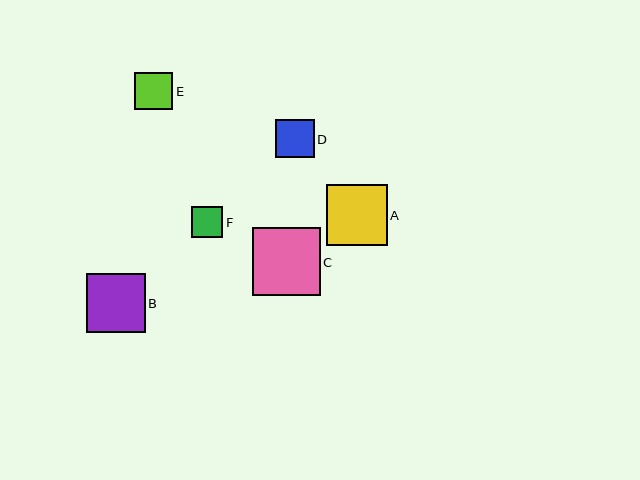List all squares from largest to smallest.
From largest to smallest: C, A, B, D, E, F.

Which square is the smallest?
Square F is the smallest with a size of approximately 31 pixels.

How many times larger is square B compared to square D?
Square B is approximately 1.5 times the size of square D.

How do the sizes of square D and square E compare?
Square D and square E are approximately the same size.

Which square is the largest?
Square C is the largest with a size of approximately 68 pixels.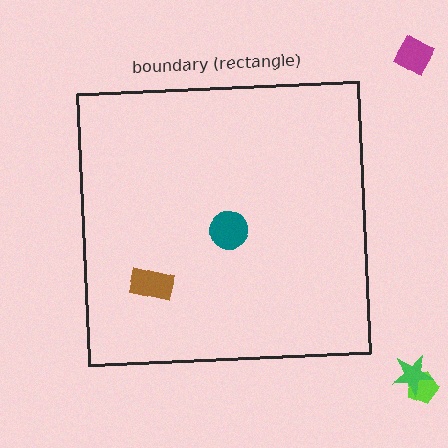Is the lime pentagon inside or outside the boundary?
Outside.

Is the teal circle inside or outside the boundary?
Inside.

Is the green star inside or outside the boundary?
Outside.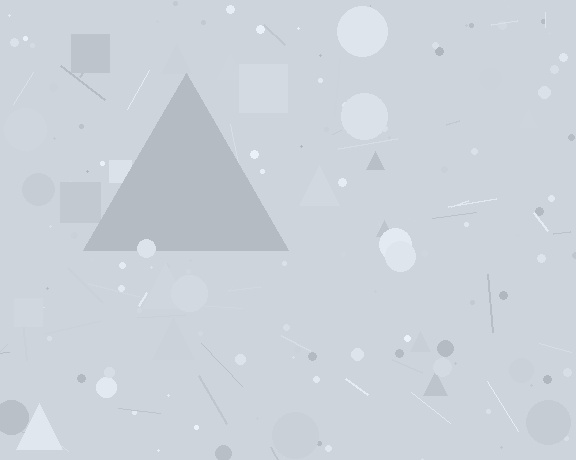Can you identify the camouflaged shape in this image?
The camouflaged shape is a triangle.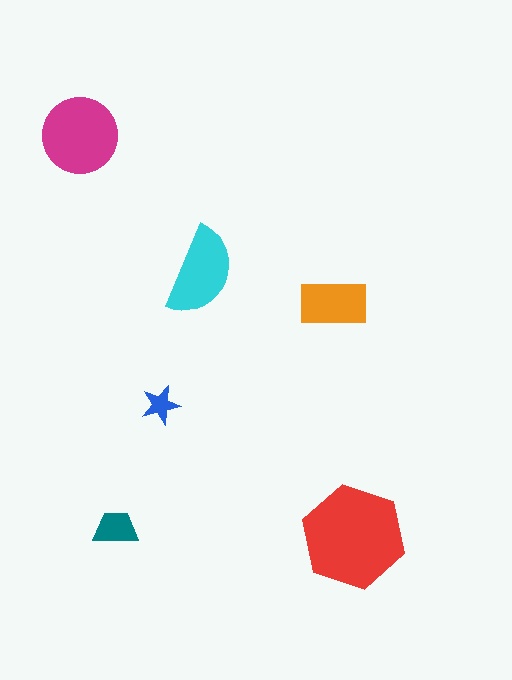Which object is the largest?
The red hexagon.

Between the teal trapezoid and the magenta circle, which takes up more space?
The magenta circle.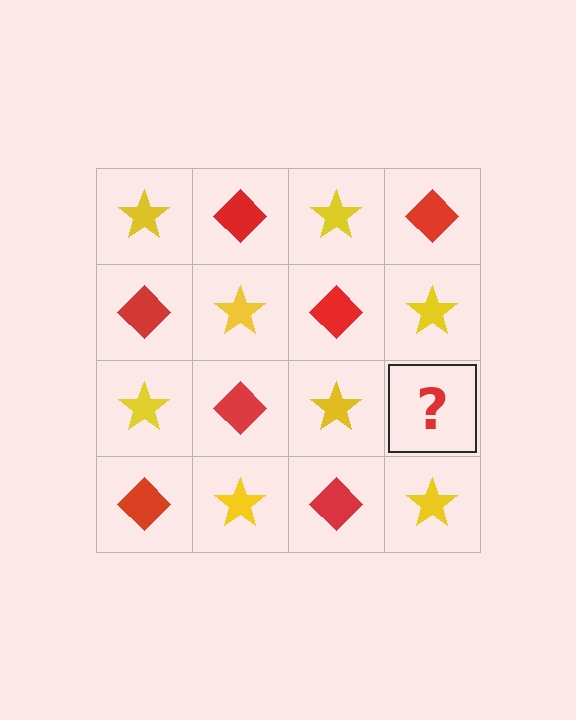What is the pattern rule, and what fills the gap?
The rule is that it alternates yellow star and red diamond in a checkerboard pattern. The gap should be filled with a red diamond.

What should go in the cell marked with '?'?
The missing cell should contain a red diamond.